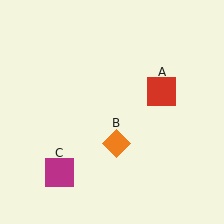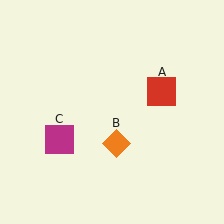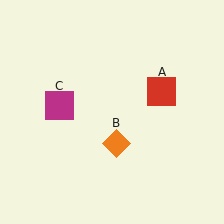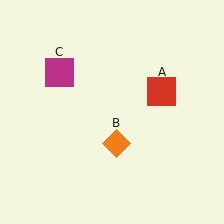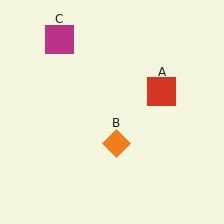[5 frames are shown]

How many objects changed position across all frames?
1 object changed position: magenta square (object C).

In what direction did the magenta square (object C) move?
The magenta square (object C) moved up.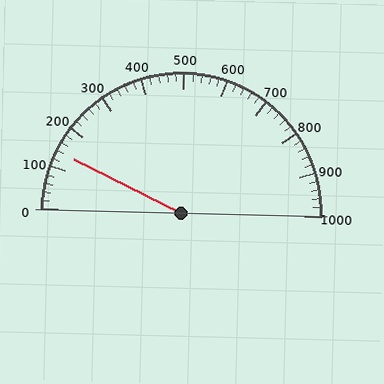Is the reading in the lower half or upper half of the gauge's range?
The reading is in the lower half of the range (0 to 1000).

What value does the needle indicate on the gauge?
The needle indicates approximately 140.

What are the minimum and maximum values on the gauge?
The gauge ranges from 0 to 1000.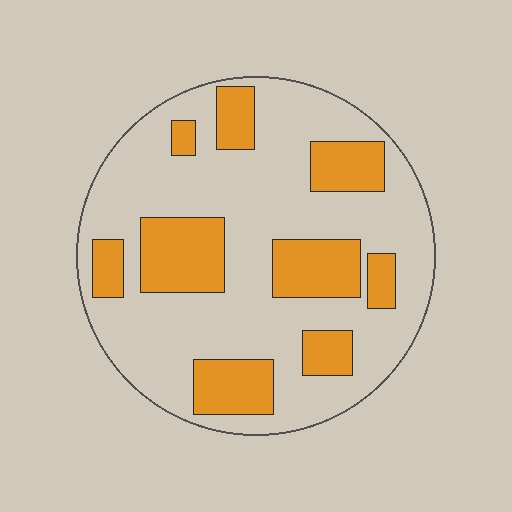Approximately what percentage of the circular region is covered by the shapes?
Approximately 30%.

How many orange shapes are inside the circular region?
9.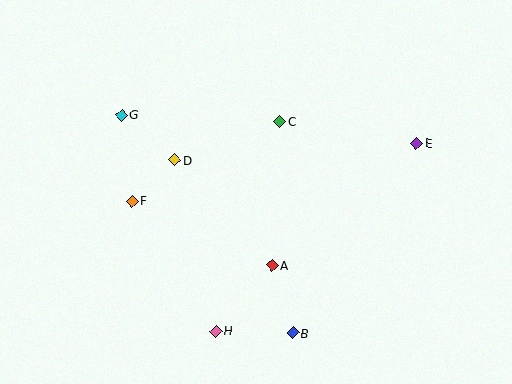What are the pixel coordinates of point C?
Point C is at (280, 121).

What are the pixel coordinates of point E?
Point E is at (416, 143).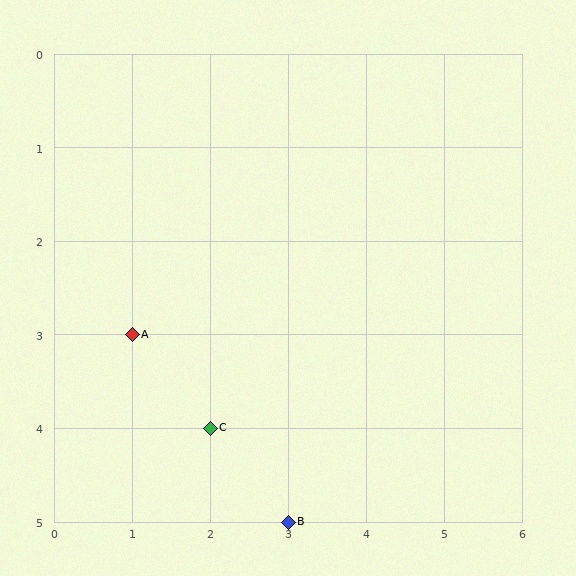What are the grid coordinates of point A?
Point A is at grid coordinates (1, 3).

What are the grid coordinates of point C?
Point C is at grid coordinates (2, 4).